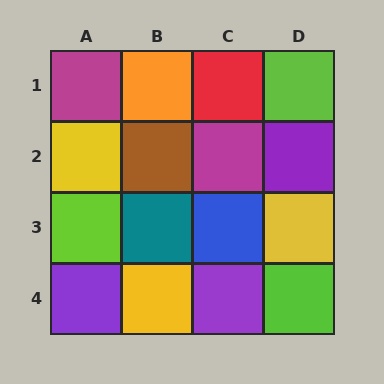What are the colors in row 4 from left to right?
Purple, yellow, purple, lime.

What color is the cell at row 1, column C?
Red.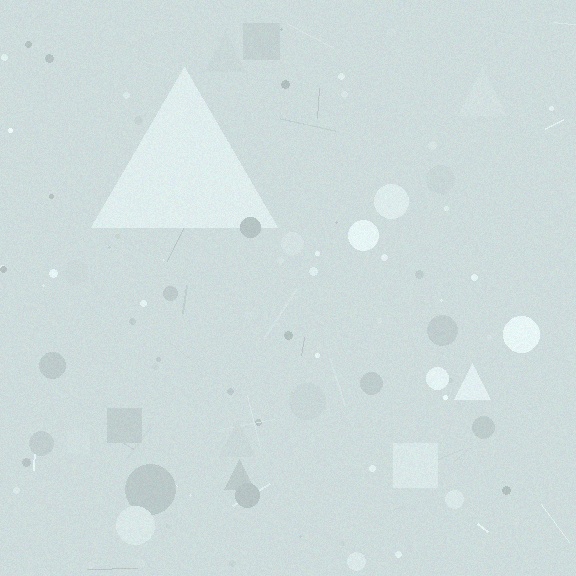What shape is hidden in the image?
A triangle is hidden in the image.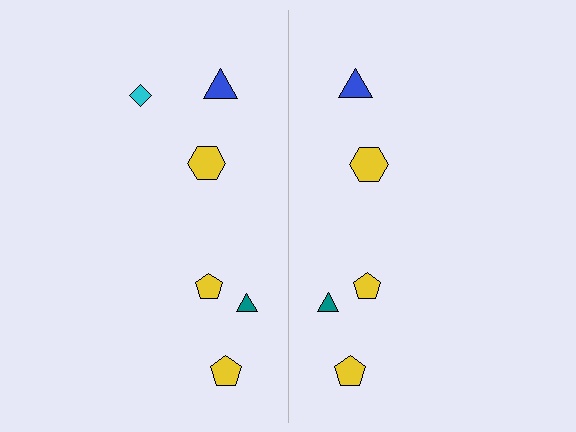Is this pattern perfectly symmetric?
No, the pattern is not perfectly symmetric. A cyan diamond is missing from the right side.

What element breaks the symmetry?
A cyan diamond is missing from the right side.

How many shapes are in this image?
There are 11 shapes in this image.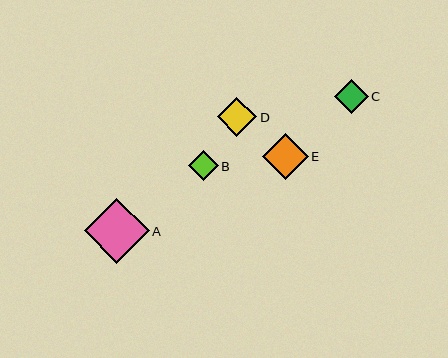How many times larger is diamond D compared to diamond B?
Diamond D is approximately 1.3 times the size of diamond B.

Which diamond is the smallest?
Diamond B is the smallest with a size of approximately 29 pixels.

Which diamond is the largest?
Diamond A is the largest with a size of approximately 65 pixels.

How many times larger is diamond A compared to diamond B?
Diamond A is approximately 2.2 times the size of diamond B.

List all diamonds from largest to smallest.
From largest to smallest: A, E, D, C, B.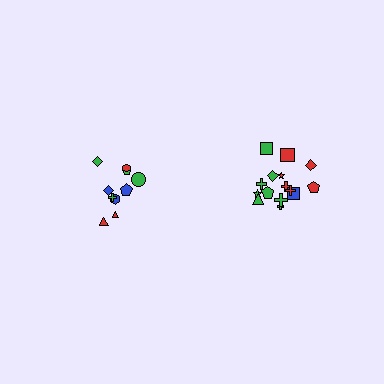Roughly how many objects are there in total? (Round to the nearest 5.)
Roughly 25 objects in total.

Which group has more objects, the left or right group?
The right group.